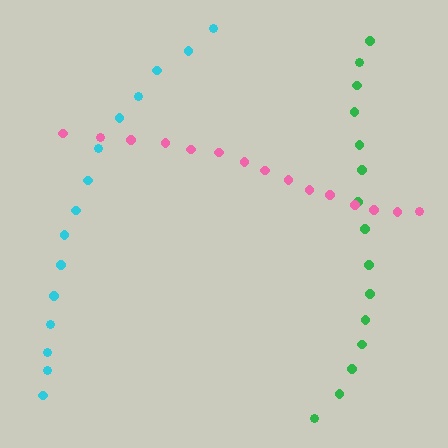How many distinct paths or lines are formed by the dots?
There are 3 distinct paths.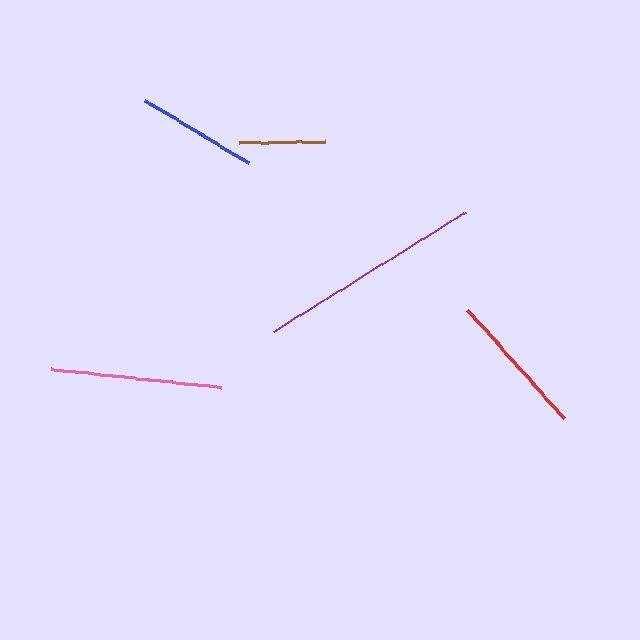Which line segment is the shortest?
The brown line is the shortest at approximately 86 pixels.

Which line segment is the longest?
The purple line is the longest at approximately 225 pixels.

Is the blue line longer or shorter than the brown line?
The blue line is longer than the brown line.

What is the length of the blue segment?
The blue segment is approximately 121 pixels long.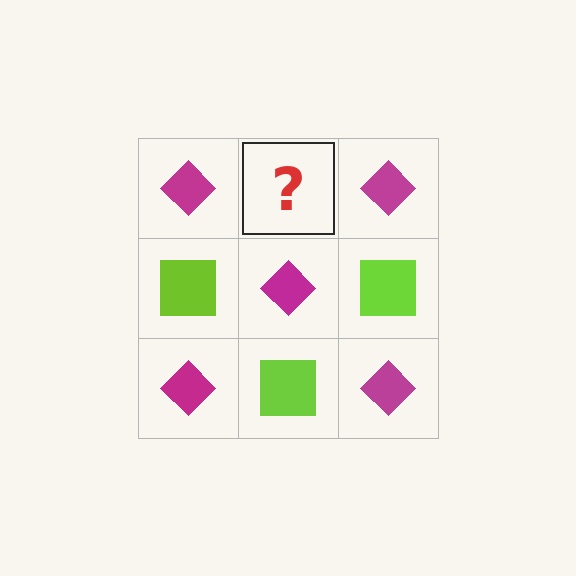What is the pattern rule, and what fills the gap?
The rule is that it alternates magenta diamond and lime square in a checkerboard pattern. The gap should be filled with a lime square.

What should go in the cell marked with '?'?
The missing cell should contain a lime square.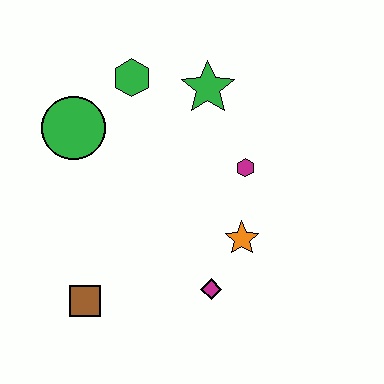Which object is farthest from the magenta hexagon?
The brown square is farthest from the magenta hexagon.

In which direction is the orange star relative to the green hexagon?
The orange star is below the green hexagon.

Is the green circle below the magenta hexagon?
No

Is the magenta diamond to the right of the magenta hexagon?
No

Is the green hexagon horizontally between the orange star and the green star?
No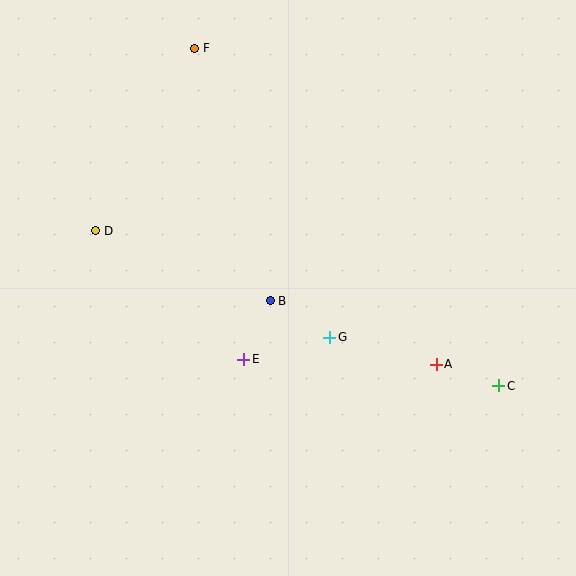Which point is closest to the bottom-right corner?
Point C is closest to the bottom-right corner.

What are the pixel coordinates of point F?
Point F is at (195, 48).